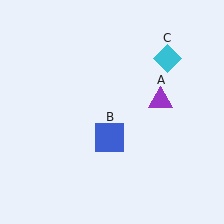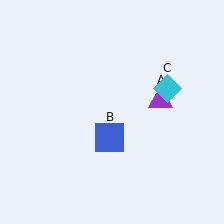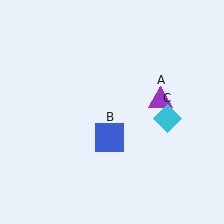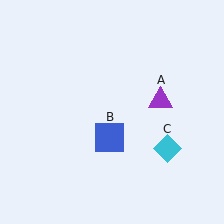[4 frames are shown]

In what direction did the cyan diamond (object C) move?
The cyan diamond (object C) moved down.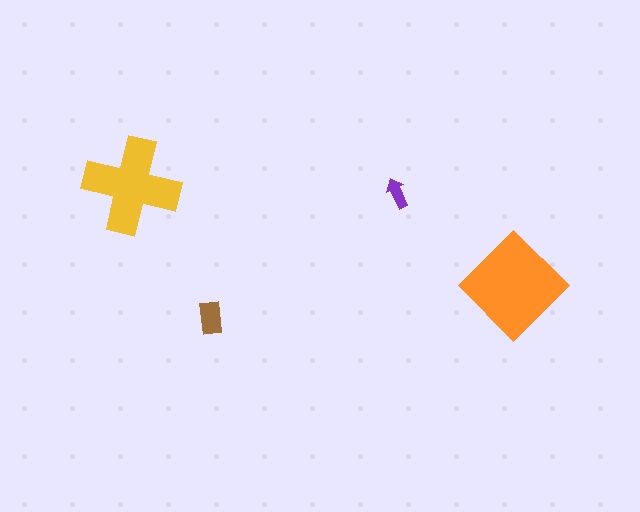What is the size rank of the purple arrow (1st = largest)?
4th.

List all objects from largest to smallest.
The orange diamond, the yellow cross, the brown rectangle, the purple arrow.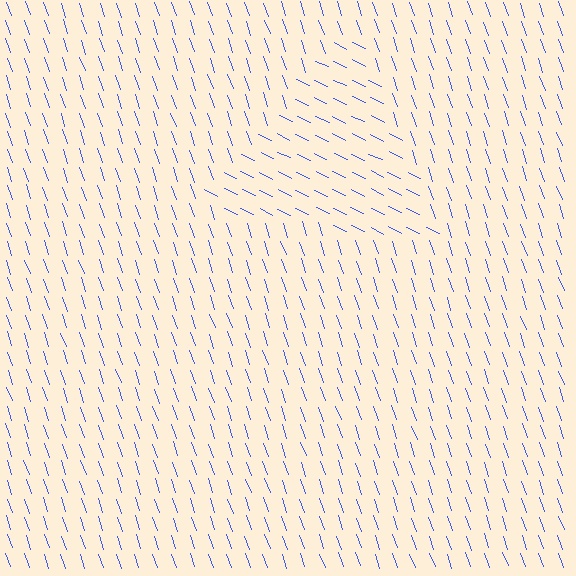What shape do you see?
I see a triangle.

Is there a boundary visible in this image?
Yes, there is a texture boundary formed by a change in line orientation.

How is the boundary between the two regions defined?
The boundary is defined purely by a change in line orientation (approximately 45 degrees difference). All lines are the same color and thickness.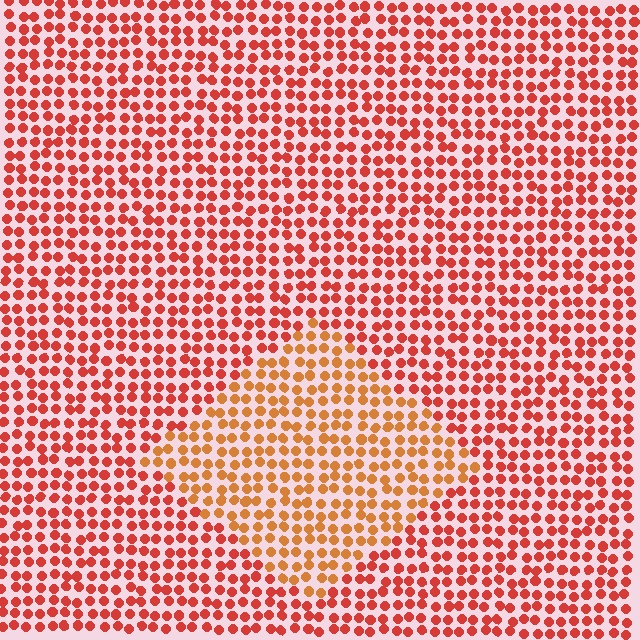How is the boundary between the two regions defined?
The boundary is defined purely by a slight shift in hue (about 26 degrees). Spacing, size, and orientation are identical on both sides.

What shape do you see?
I see a diamond.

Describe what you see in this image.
The image is filled with small red elements in a uniform arrangement. A diamond-shaped region is visible where the elements are tinted to a slightly different hue, forming a subtle color boundary.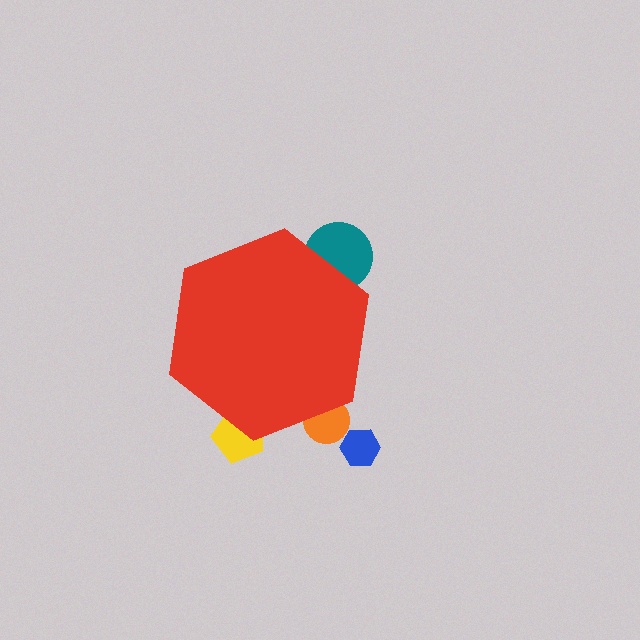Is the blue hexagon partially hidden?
No, the blue hexagon is fully visible.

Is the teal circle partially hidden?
Yes, the teal circle is partially hidden behind the red hexagon.